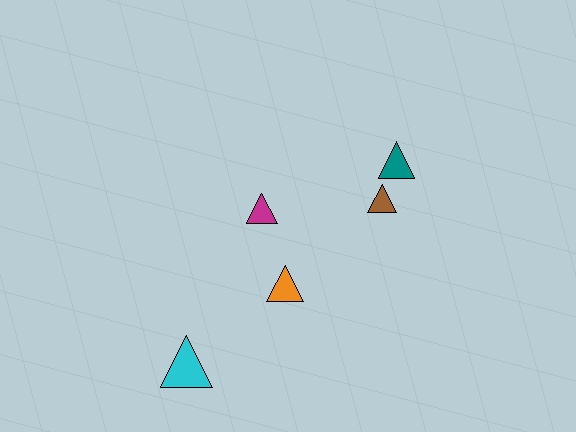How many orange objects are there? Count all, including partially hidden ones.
There is 1 orange object.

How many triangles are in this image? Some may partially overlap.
There are 5 triangles.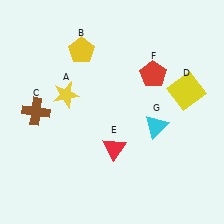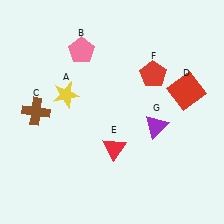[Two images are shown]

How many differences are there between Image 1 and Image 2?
There are 3 differences between the two images.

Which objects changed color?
B changed from yellow to pink. D changed from yellow to red. G changed from cyan to purple.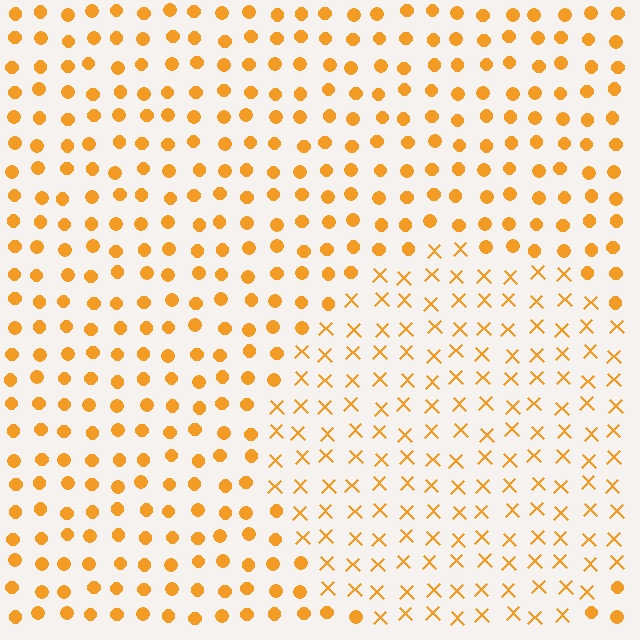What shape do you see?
I see a circle.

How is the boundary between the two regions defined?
The boundary is defined by a change in element shape: X marks inside vs. circles outside. All elements share the same color and spacing.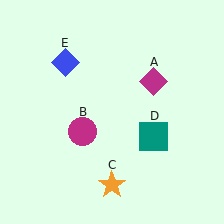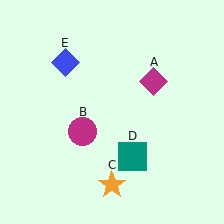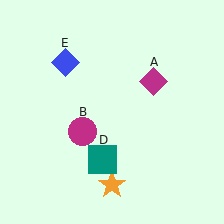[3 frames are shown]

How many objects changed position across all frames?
1 object changed position: teal square (object D).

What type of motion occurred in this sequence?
The teal square (object D) rotated clockwise around the center of the scene.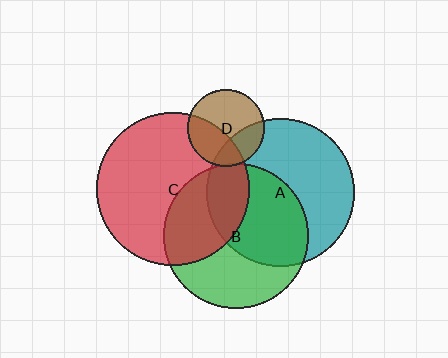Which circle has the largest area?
Circle C (red).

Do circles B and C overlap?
Yes.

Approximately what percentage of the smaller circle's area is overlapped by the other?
Approximately 40%.